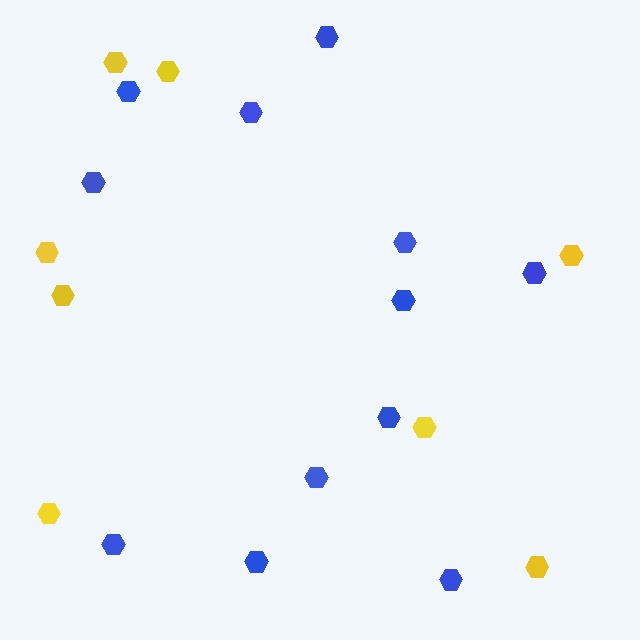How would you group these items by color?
There are 2 groups: one group of yellow hexagons (8) and one group of blue hexagons (12).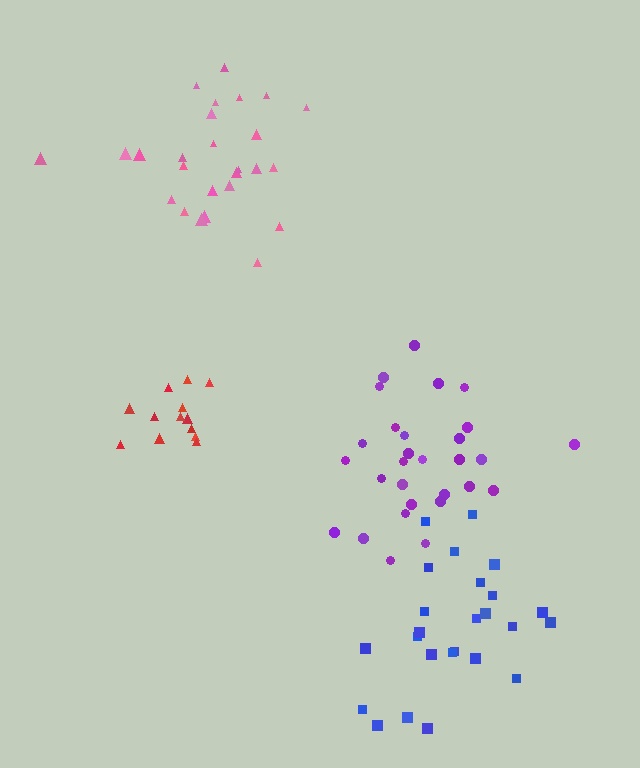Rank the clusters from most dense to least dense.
red, purple, pink, blue.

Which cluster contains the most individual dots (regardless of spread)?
Purple (29).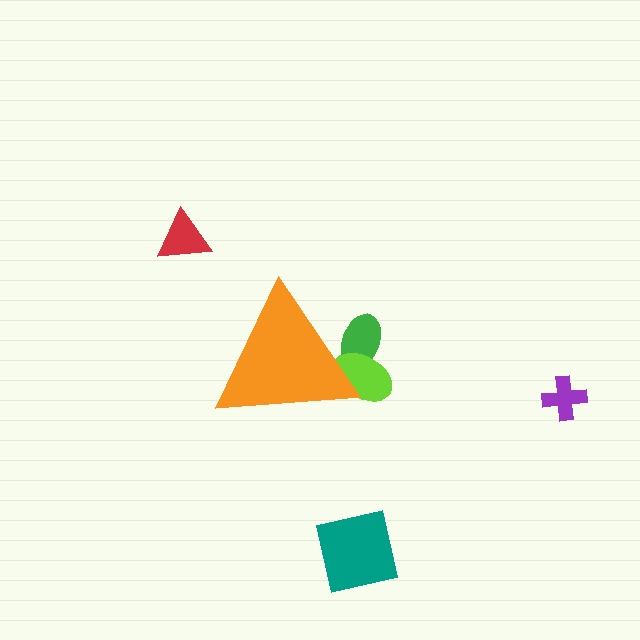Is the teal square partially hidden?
No, the teal square is fully visible.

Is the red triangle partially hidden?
No, the red triangle is fully visible.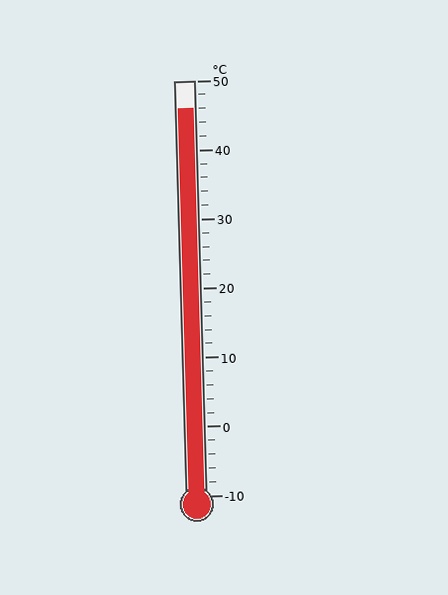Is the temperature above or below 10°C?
The temperature is above 10°C.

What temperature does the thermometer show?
The thermometer shows approximately 46°C.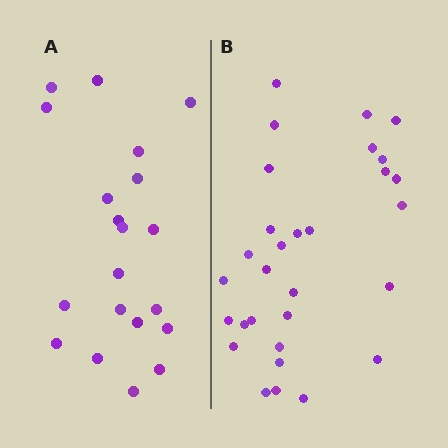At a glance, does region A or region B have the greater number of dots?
Region B (the right region) has more dots.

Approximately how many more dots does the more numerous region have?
Region B has roughly 10 or so more dots than region A.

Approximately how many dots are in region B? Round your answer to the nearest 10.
About 30 dots.